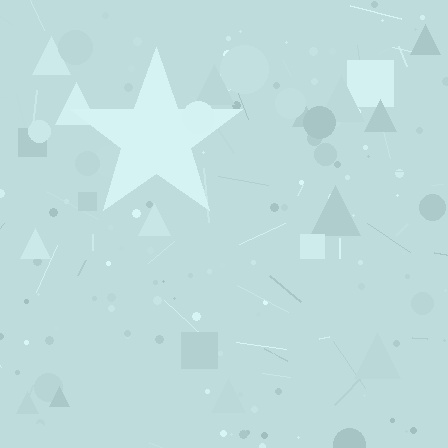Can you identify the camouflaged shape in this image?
The camouflaged shape is a star.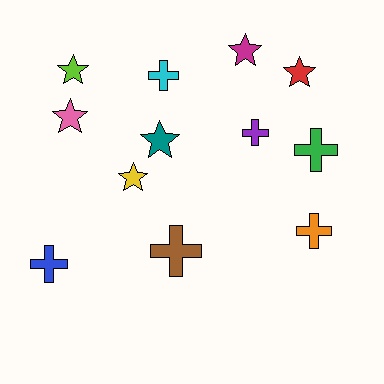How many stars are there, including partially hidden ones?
There are 6 stars.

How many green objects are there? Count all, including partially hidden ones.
There is 1 green object.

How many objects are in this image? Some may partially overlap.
There are 12 objects.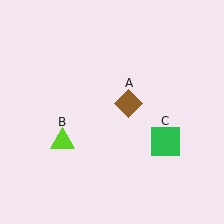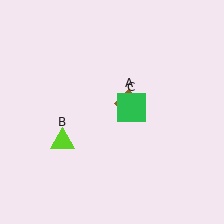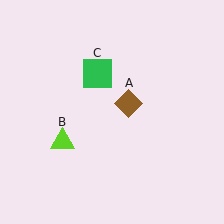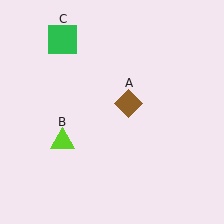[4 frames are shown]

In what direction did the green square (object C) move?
The green square (object C) moved up and to the left.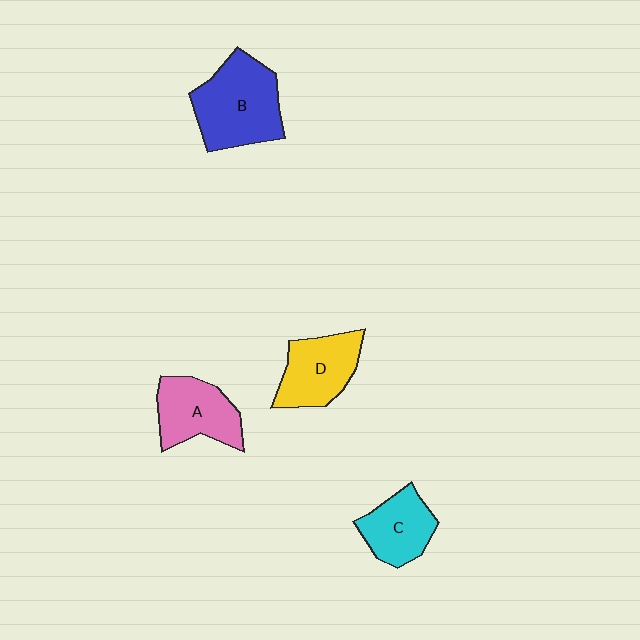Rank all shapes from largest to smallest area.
From largest to smallest: B (blue), D (yellow), A (pink), C (cyan).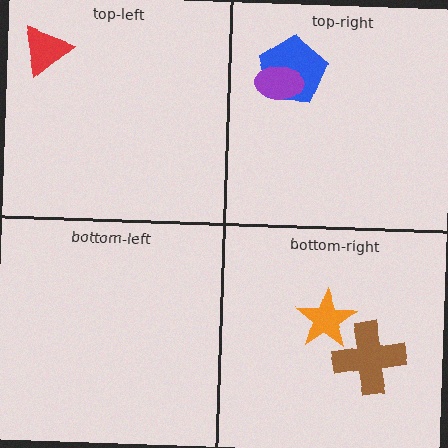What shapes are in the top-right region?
The blue pentagon, the purple ellipse.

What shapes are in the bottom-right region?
The orange star, the brown cross.